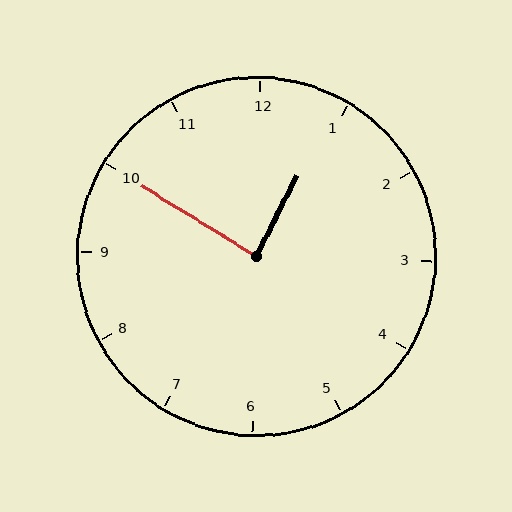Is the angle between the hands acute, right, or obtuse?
It is right.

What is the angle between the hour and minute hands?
Approximately 85 degrees.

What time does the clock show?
12:50.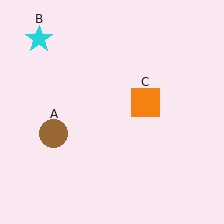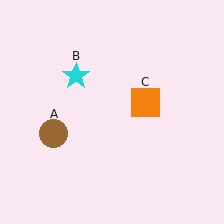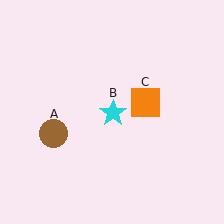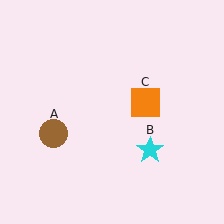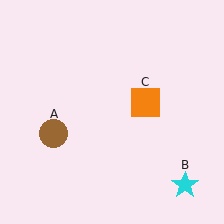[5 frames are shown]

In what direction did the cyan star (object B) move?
The cyan star (object B) moved down and to the right.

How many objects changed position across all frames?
1 object changed position: cyan star (object B).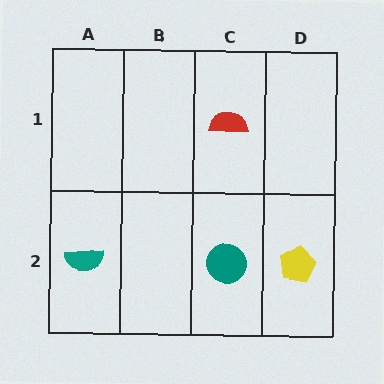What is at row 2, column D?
A yellow pentagon.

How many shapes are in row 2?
3 shapes.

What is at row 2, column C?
A teal circle.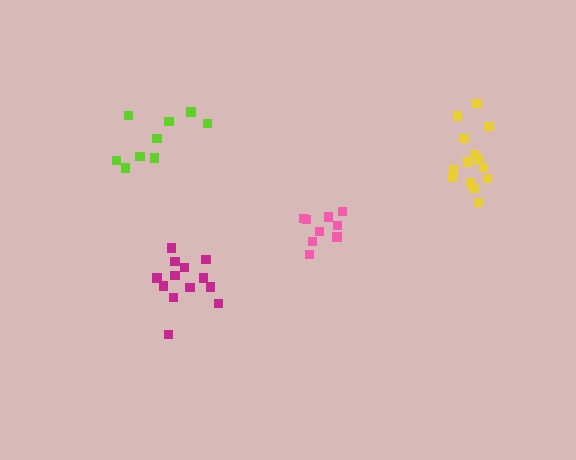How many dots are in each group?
Group 1: 14 dots, Group 2: 13 dots, Group 3: 9 dots, Group 4: 9 dots (45 total).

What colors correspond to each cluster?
The clusters are colored: yellow, magenta, pink, lime.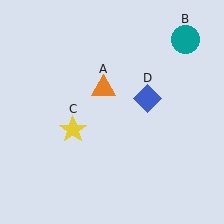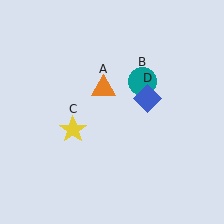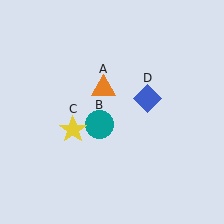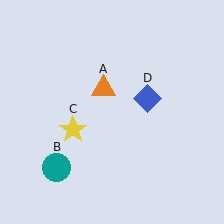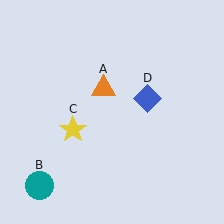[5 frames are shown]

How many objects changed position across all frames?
1 object changed position: teal circle (object B).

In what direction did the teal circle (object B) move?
The teal circle (object B) moved down and to the left.